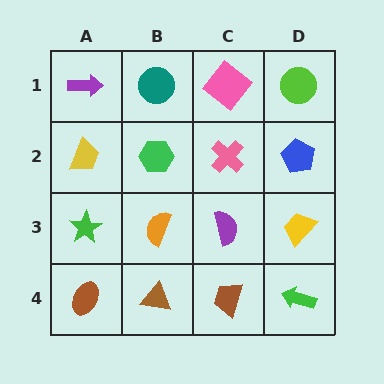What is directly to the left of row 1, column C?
A teal circle.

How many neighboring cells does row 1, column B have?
3.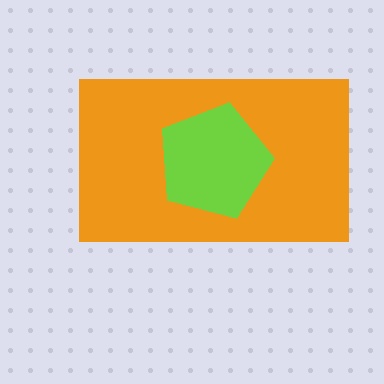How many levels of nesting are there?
2.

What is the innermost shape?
The lime pentagon.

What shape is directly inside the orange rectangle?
The lime pentagon.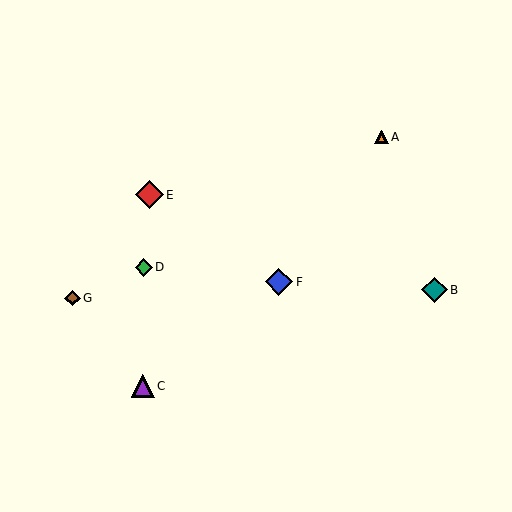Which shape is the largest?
The red diamond (labeled E) is the largest.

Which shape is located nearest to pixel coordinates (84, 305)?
The brown diamond (labeled G) at (72, 298) is nearest to that location.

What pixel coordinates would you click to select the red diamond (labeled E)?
Click at (149, 195) to select the red diamond E.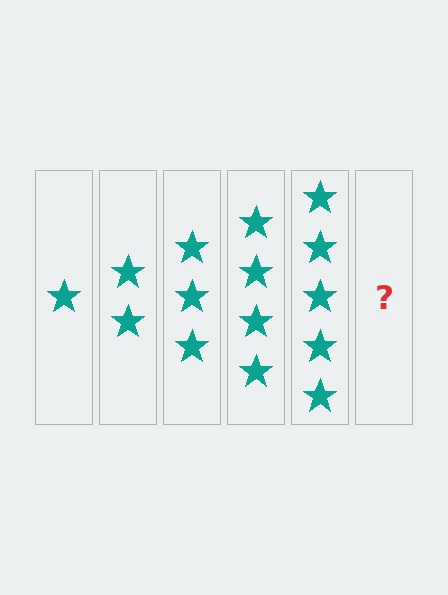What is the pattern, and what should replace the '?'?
The pattern is that each step adds one more star. The '?' should be 6 stars.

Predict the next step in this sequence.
The next step is 6 stars.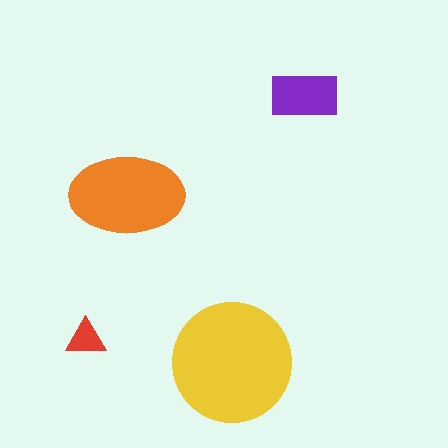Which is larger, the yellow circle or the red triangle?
The yellow circle.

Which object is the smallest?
The red triangle.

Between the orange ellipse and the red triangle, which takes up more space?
The orange ellipse.